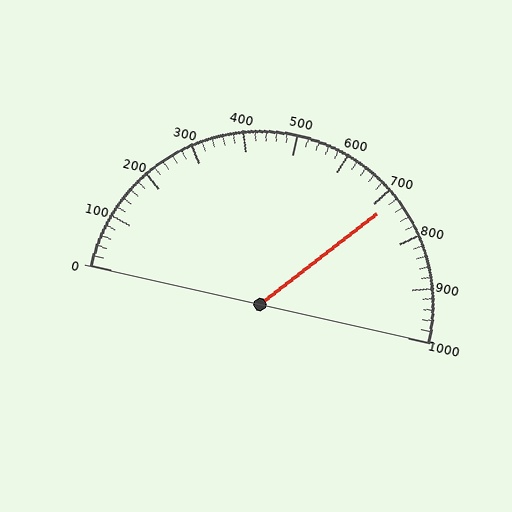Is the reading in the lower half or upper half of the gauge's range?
The reading is in the upper half of the range (0 to 1000).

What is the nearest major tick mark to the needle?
The nearest major tick mark is 700.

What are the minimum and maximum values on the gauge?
The gauge ranges from 0 to 1000.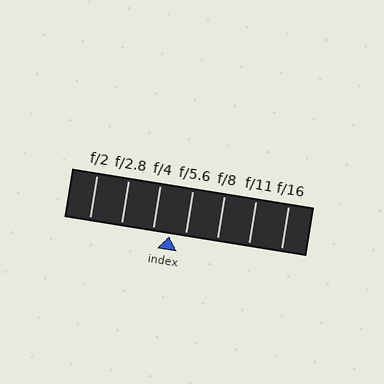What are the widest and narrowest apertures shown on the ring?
The widest aperture shown is f/2 and the narrowest is f/16.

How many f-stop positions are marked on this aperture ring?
There are 7 f-stop positions marked.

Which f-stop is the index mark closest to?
The index mark is closest to f/5.6.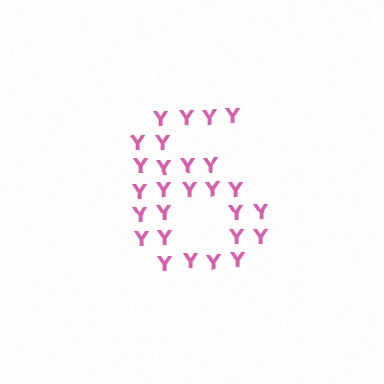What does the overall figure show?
The overall figure shows the digit 6.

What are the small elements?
The small elements are letter Y's.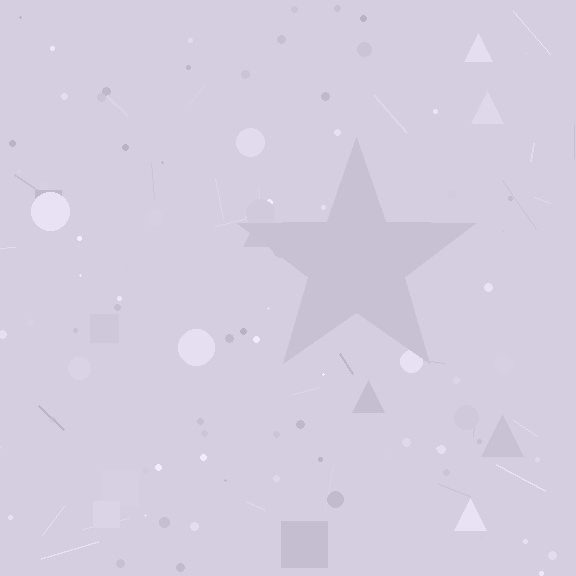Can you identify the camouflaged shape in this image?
The camouflaged shape is a star.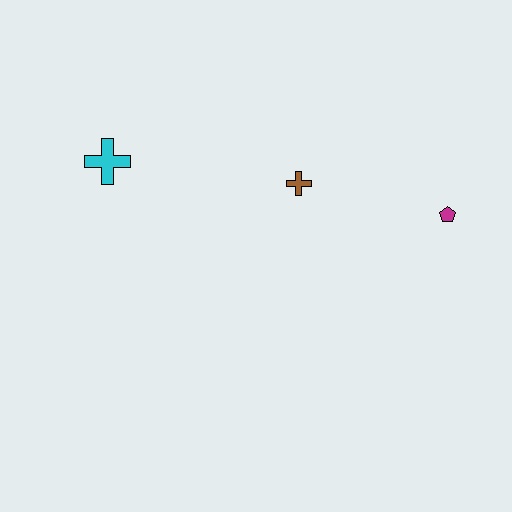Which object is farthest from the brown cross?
The cyan cross is farthest from the brown cross.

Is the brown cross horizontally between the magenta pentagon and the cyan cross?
Yes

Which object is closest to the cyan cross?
The brown cross is closest to the cyan cross.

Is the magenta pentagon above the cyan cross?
No